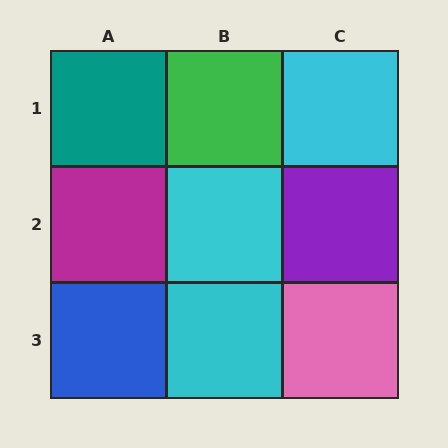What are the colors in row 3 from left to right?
Blue, cyan, pink.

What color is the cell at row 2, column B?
Cyan.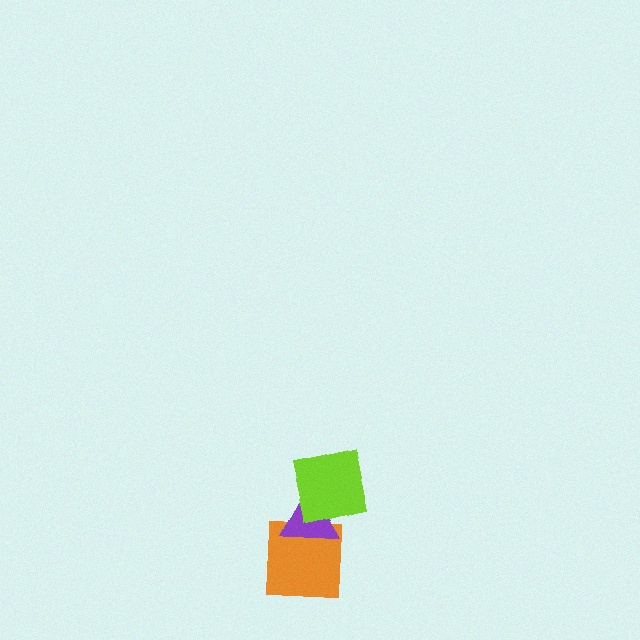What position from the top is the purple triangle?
The purple triangle is 2nd from the top.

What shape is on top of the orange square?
The purple triangle is on top of the orange square.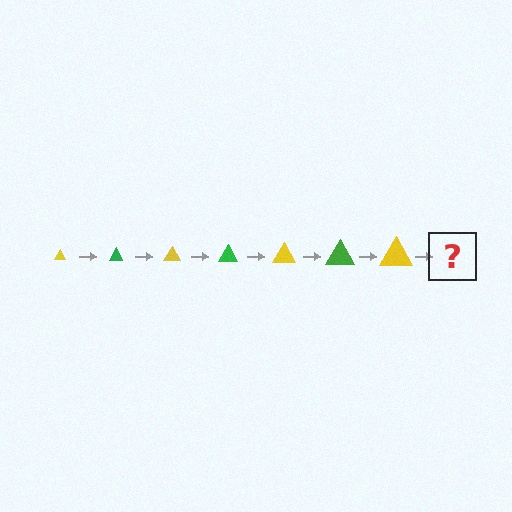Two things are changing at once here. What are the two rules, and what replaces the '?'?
The two rules are that the triangle grows larger each step and the color cycles through yellow and green. The '?' should be a green triangle, larger than the previous one.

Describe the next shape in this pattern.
It should be a green triangle, larger than the previous one.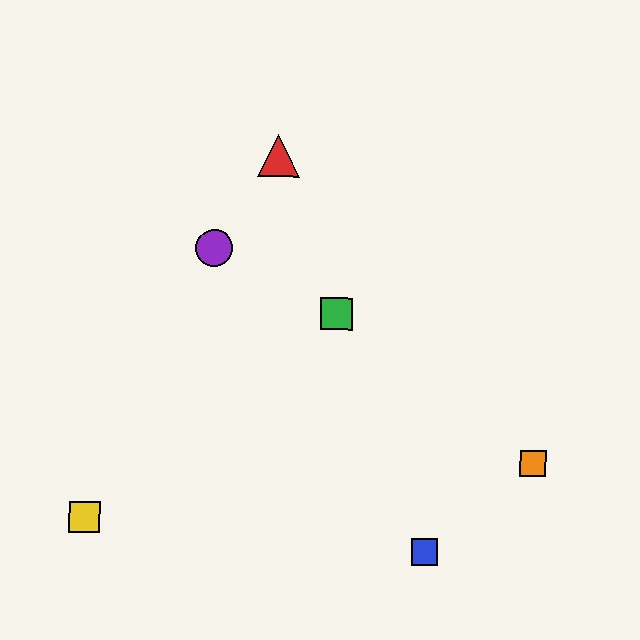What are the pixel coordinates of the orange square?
The orange square is at (533, 463).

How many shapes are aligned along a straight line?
3 shapes (the red triangle, the blue square, the green square) are aligned along a straight line.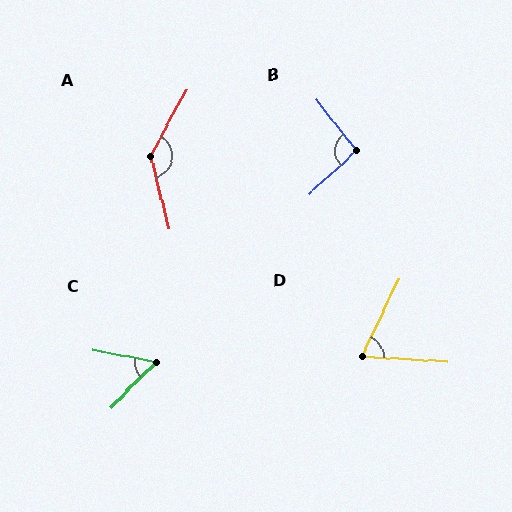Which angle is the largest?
A, at approximately 138 degrees.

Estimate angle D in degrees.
Approximately 68 degrees.